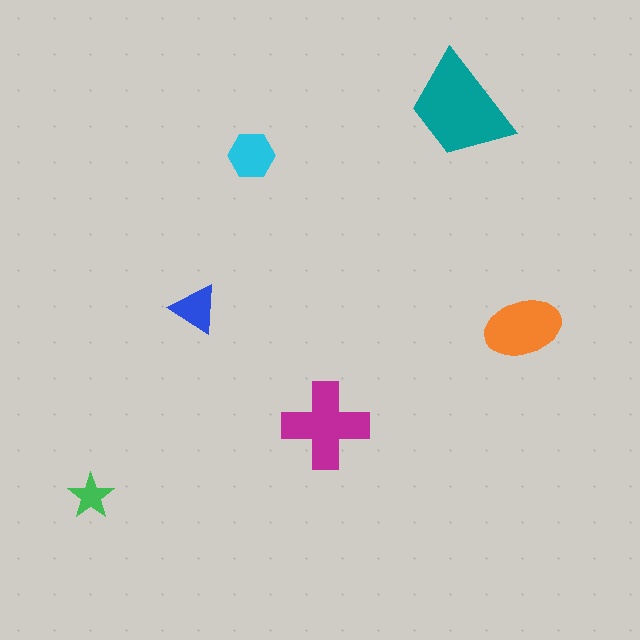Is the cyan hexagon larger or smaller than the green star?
Larger.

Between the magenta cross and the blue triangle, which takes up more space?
The magenta cross.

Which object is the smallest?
The green star.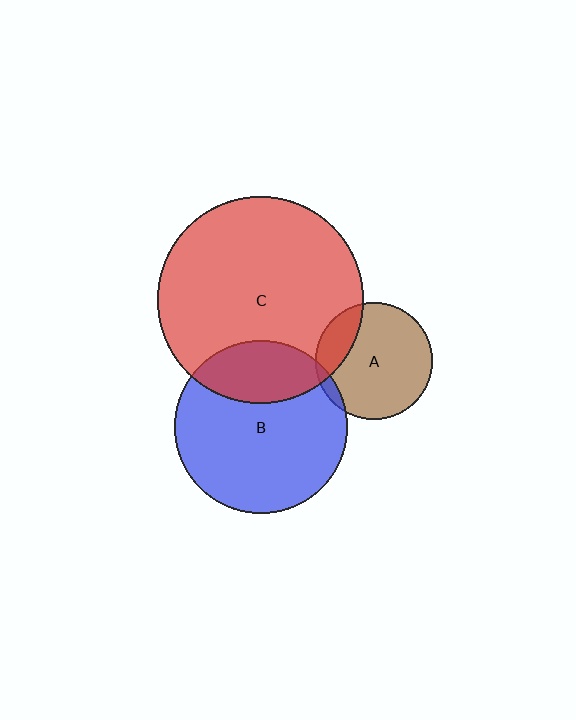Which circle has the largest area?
Circle C (red).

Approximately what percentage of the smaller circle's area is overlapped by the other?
Approximately 25%.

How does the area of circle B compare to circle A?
Approximately 2.2 times.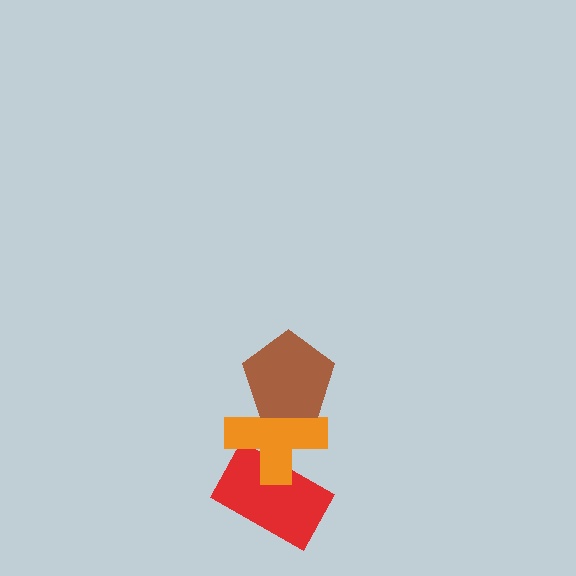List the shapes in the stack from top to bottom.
From top to bottom: the brown pentagon, the orange cross, the red rectangle.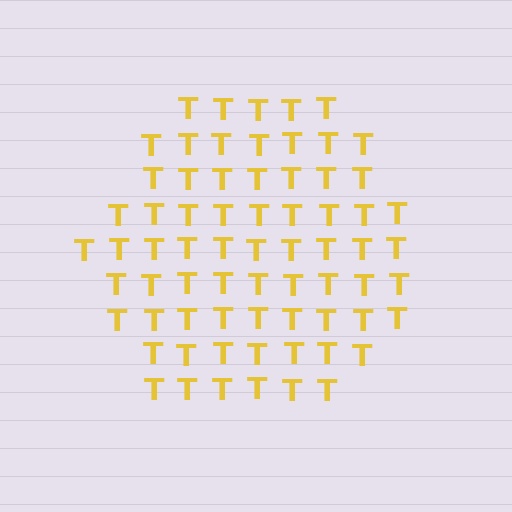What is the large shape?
The large shape is a hexagon.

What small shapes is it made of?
It is made of small letter T's.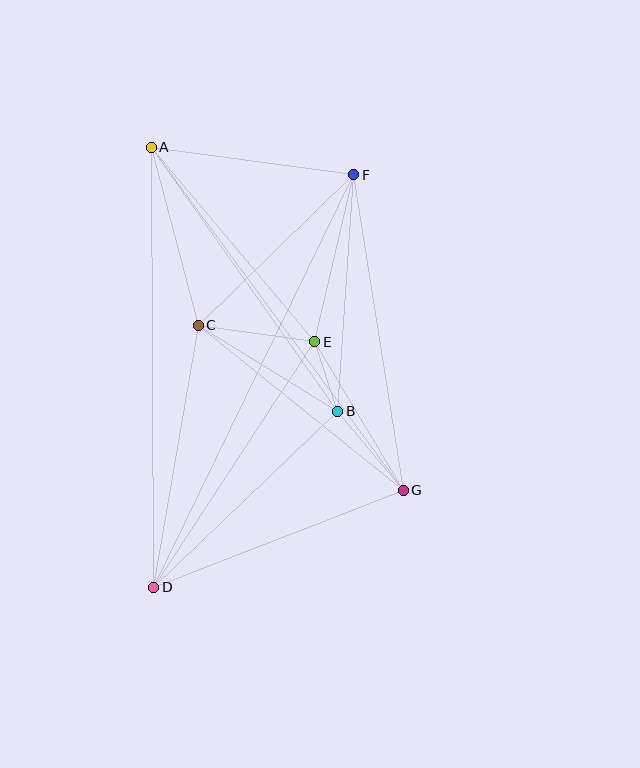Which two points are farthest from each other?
Points D and F are farthest from each other.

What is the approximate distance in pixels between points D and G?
The distance between D and G is approximately 268 pixels.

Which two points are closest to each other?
Points B and E are closest to each other.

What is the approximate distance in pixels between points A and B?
The distance between A and B is approximately 323 pixels.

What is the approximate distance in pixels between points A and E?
The distance between A and E is approximately 254 pixels.